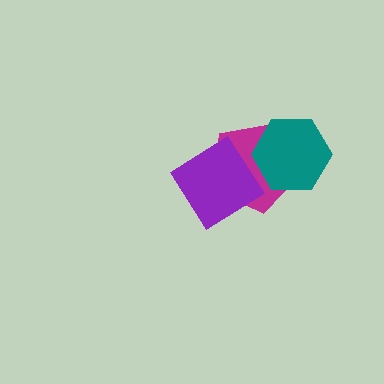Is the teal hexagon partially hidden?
No, no other shape covers it.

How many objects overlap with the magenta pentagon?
2 objects overlap with the magenta pentagon.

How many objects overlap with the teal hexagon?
1 object overlaps with the teal hexagon.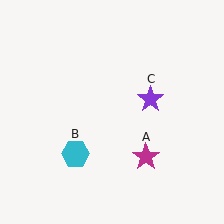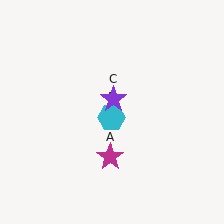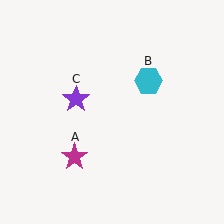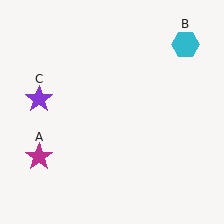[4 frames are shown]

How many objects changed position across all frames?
3 objects changed position: magenta star (object A), cyan hexagon (object B), purple star (object C).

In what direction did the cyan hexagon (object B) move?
The cyan hexagon (object B) moved up and to the right.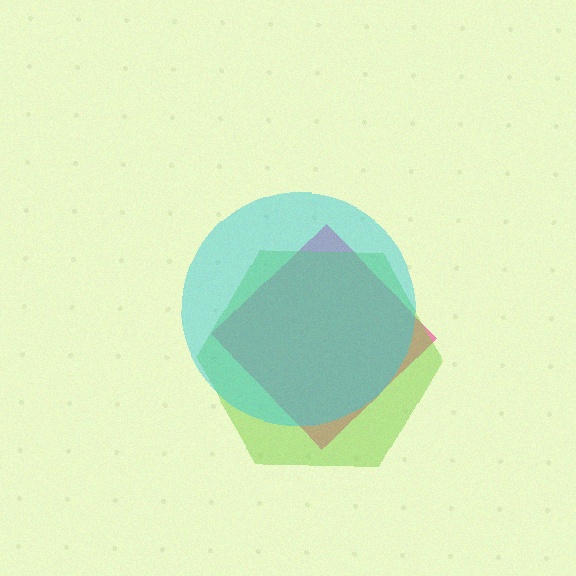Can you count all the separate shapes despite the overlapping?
Yes, there are 3 separate shapes.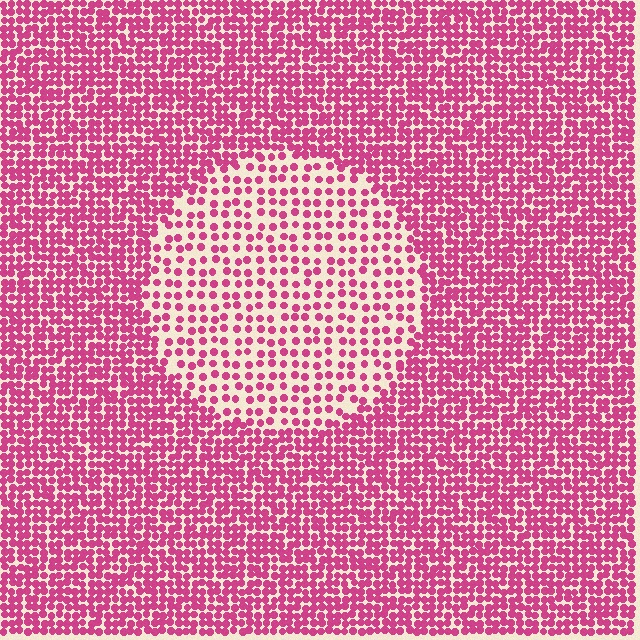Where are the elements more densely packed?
The elements are more densely packed outside the circle boundary.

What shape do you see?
I see a circle.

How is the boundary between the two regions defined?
The boundary is defined by a change in element density (approximately 2.1x ratio). All elements are the same color, size, and shape.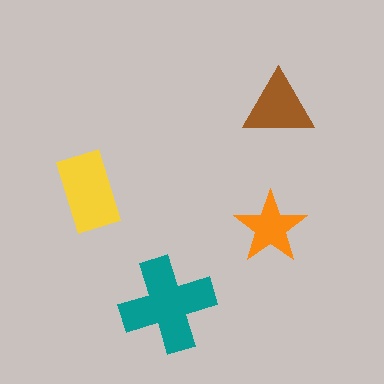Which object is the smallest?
The orange star.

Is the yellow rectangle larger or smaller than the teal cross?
Smaller.